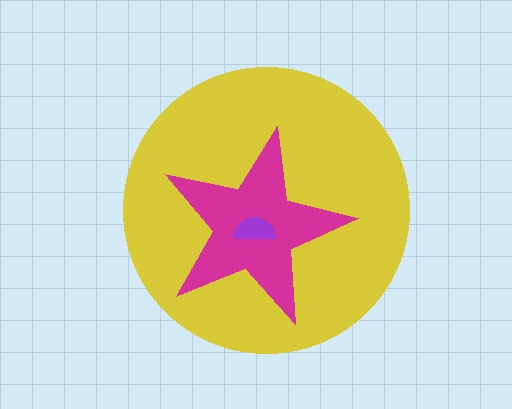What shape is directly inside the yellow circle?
The magenta star.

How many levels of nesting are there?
3.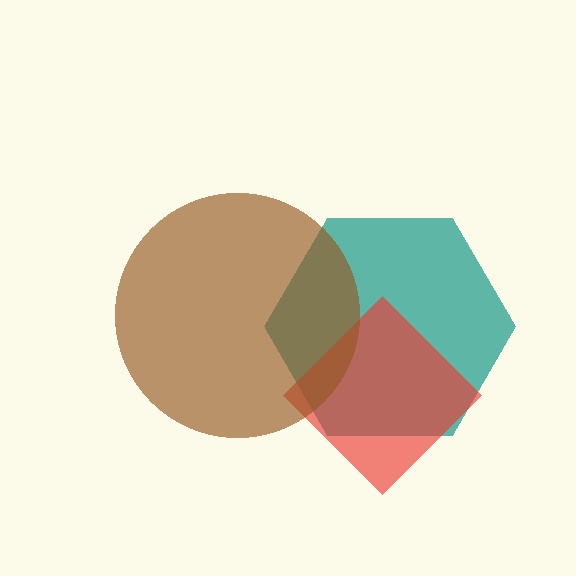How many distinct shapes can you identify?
There are 3 distinct shapes: a teal hexagon, a red diamond, a brown circle.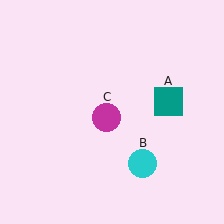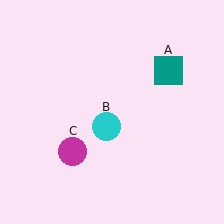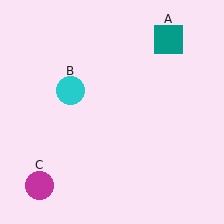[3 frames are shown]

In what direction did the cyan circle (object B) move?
The cyan circle (object B) moved up and to the left.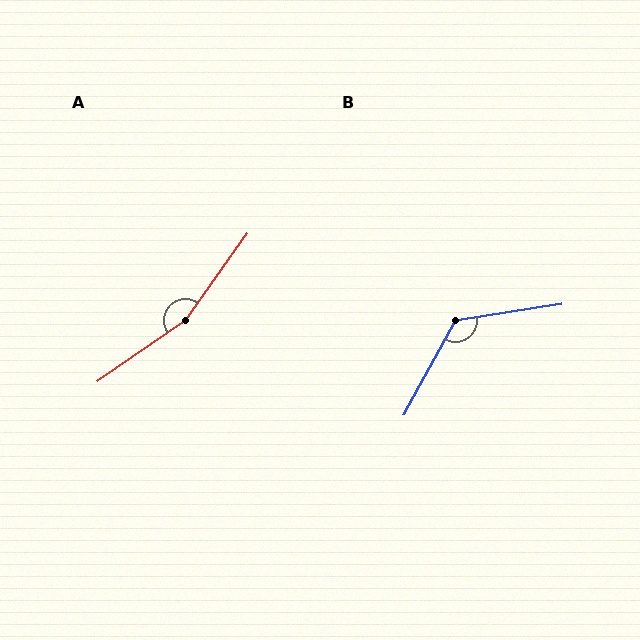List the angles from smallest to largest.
B (128°), A (160°).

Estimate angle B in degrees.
Approximately 128 degrees.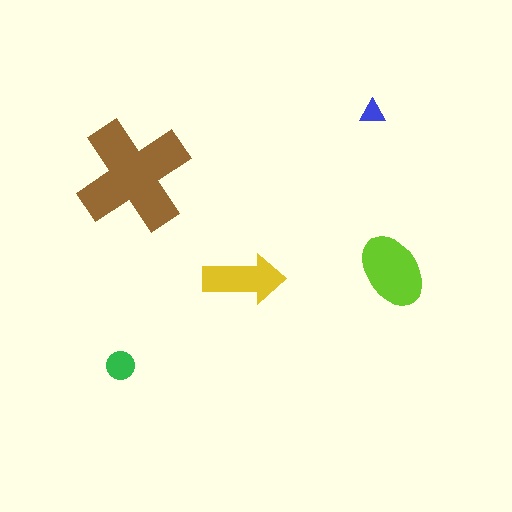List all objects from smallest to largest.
The blue triangle, the green circle, the yellow arrow, the lime ellipse, the brown cross.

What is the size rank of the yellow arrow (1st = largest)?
3rd.